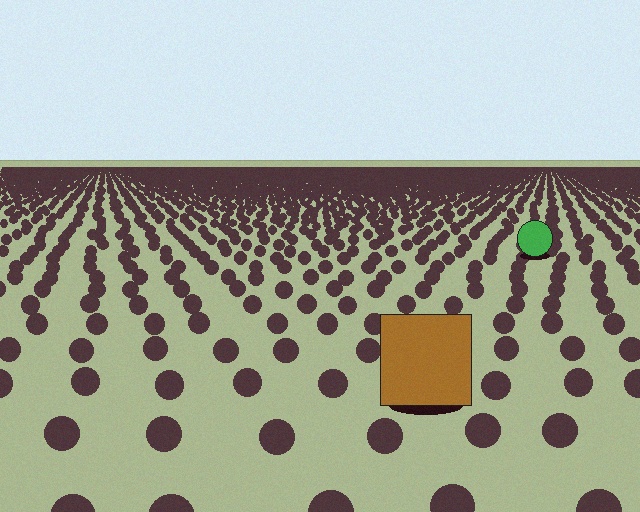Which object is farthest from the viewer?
The green circle is farthest from the viewer. It appears smaller and the ground texture around it is denser.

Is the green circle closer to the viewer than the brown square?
No. The brown square is closer — you can tell from the texture gradient: the ground texture is coarser near it.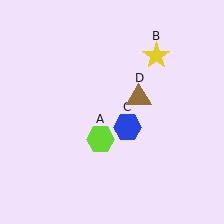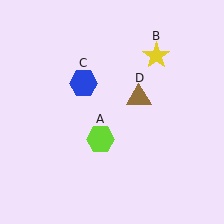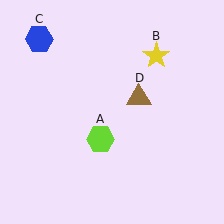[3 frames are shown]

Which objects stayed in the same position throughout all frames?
Lime hexagon (object A) and yellow star (object B) and brown triangle (object D) remained stationary.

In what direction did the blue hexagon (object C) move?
The blue hexagon (object C) moved up and to the left.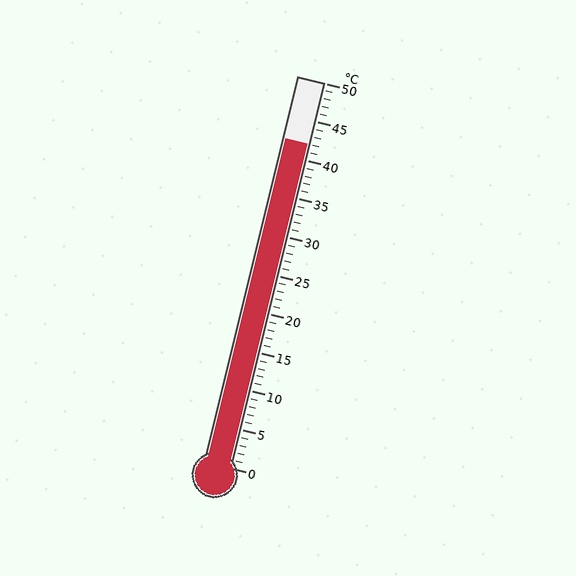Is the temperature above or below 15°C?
The temperature is above 15°C.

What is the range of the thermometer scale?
The thermometer scale ranges from 0°C to 50°C.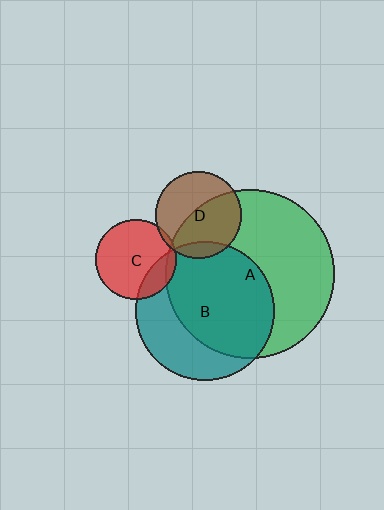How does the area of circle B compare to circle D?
Approximately 2.6 times.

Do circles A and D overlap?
Yes.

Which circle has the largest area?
Circle A (green).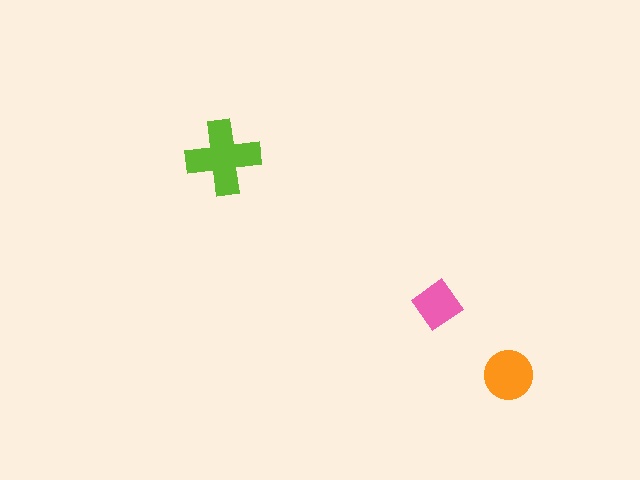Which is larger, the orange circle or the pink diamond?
The orange circle.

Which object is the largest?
The lime cross.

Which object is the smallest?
The pink diamond.